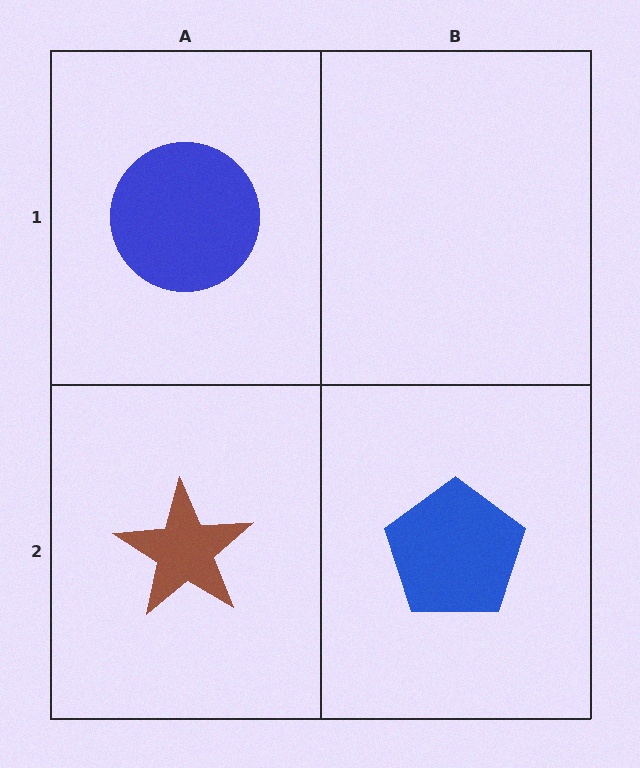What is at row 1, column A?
A blue circle.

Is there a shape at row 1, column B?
No, that cell is empty.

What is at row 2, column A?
A brown star.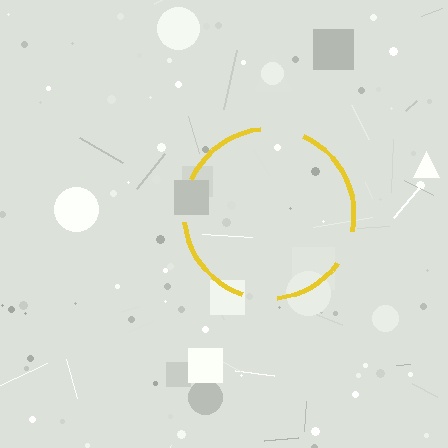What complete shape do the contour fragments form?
The contour fragments form a circle.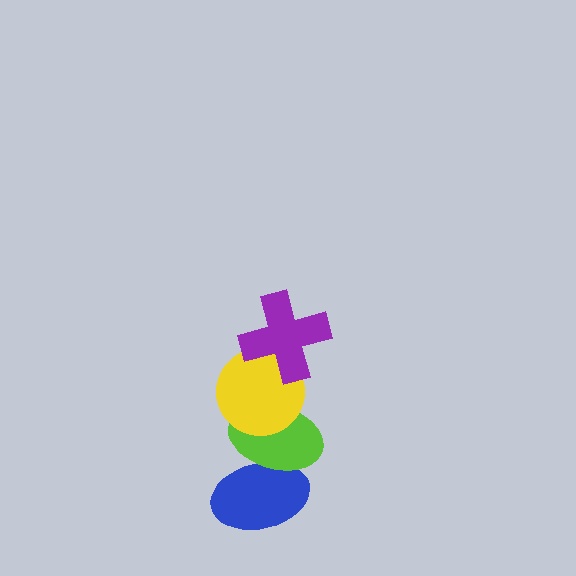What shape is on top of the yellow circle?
The purple cross is on top of the yellow circle.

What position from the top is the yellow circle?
The yellow circle is 2nd from the top.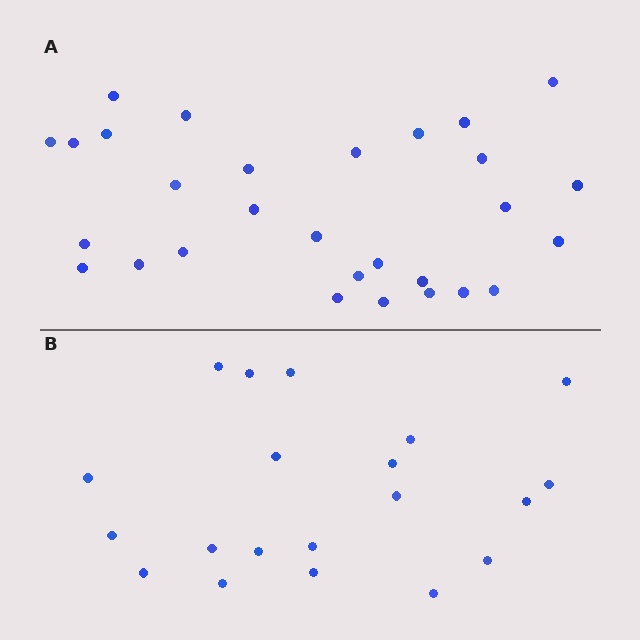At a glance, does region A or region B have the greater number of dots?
Region A (the top region) has more dots.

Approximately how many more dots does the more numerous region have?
Region A has roughly 8 or so more dots than region B.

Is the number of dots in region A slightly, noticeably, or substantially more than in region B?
Region A has substantially more. The ratio is roughly 1.4 to 1.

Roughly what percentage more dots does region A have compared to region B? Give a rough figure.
About 45% more.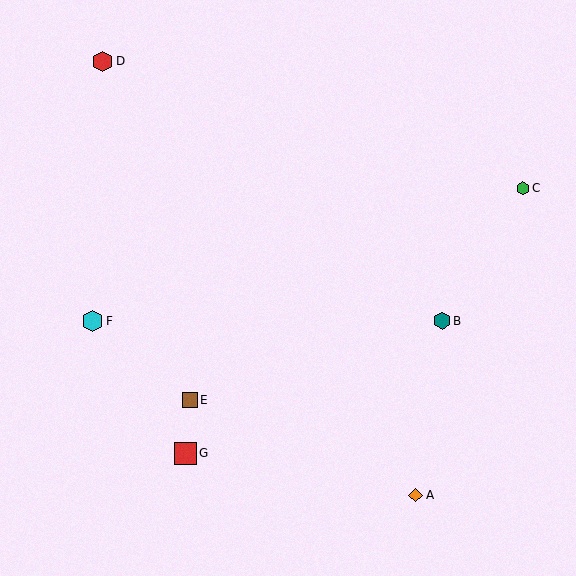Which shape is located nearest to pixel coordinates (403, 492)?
The orange diamond (labeled A) at (416, 495) is nearest to that location.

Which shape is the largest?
The red square (labeled G) is the largest.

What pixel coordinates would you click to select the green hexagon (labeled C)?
Click at (523, 188) to select the green hexagon C.